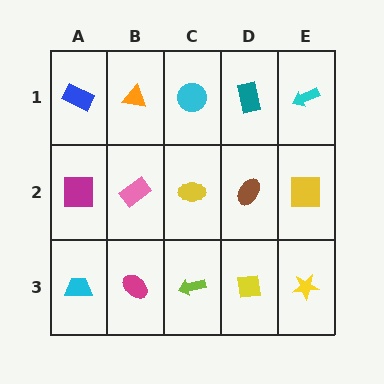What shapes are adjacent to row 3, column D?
A brown ellipse (row 2, column D), a lime arrow (row 3, column C), a yellow star (row 3, column E).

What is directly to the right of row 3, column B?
A lime arrow.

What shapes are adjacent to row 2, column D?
A teal rectangle (row 1, column D), a yellow square (row 3, column D), a yellow ellipse (row 2, column C), a yellow square (row 2, column E).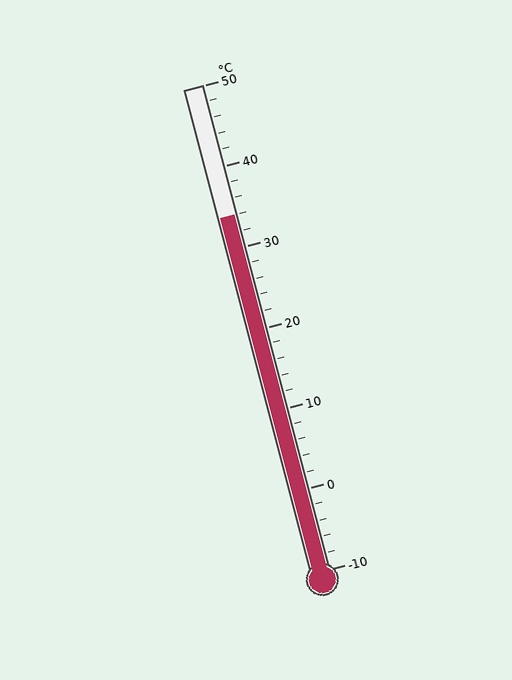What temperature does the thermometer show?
The thermometer shows approximately 34°C.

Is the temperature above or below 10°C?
The temperature is above 10°C.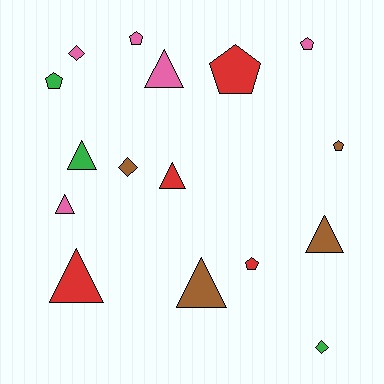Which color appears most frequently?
Pink, with 5 objects.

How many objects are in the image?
There are 16 objects.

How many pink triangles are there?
There are 2 pink triangles.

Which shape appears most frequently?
Triangle, with 7 objects.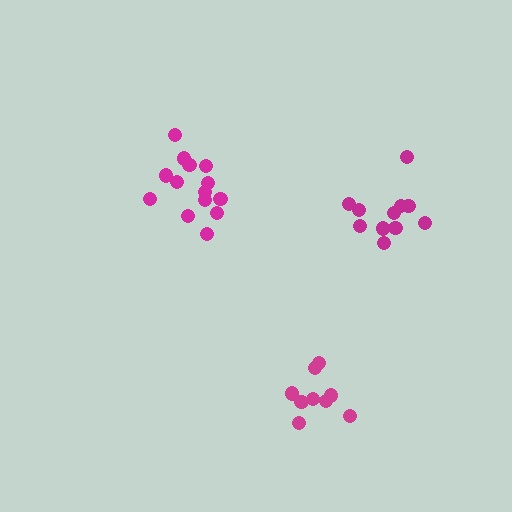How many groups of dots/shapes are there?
There are 3 groups.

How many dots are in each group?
Group 1: 9 dots, Group 2: 14 dots, Group 3: 11 dots (34 total).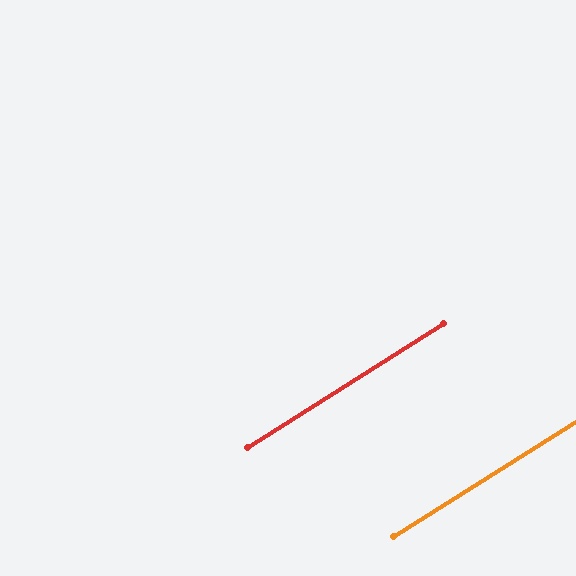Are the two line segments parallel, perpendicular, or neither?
Parallel — their directions differ by only 0.2°.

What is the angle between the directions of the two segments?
Approximately 0 degrees.